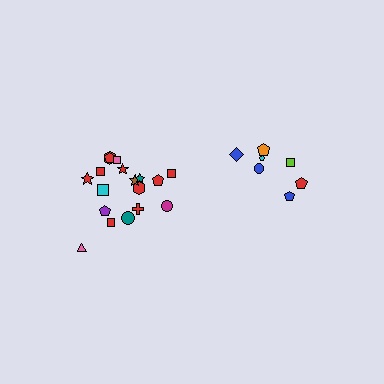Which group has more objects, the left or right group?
The left group.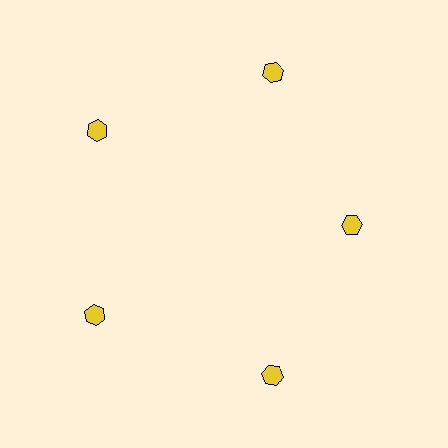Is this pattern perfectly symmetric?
No. The 5 yellow hexagons are arranged in a ring, but one element near the 3 o'clock position is pulled inward toward the center, breaking the 5-fold rotational symmetry.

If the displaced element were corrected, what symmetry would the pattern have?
It would have 5-fold rotational symmetry — the pattern would map onto itself every 72 degrees.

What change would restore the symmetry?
The symmetry would be restored by moving it outward, back onto the ring so that all 5 hexagons sit at equal angles and equal distance from the center.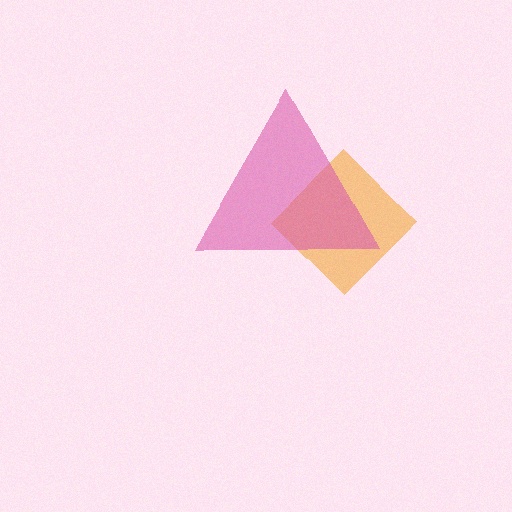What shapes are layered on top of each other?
The layered shapes are: an orange diamond, a pink triangle.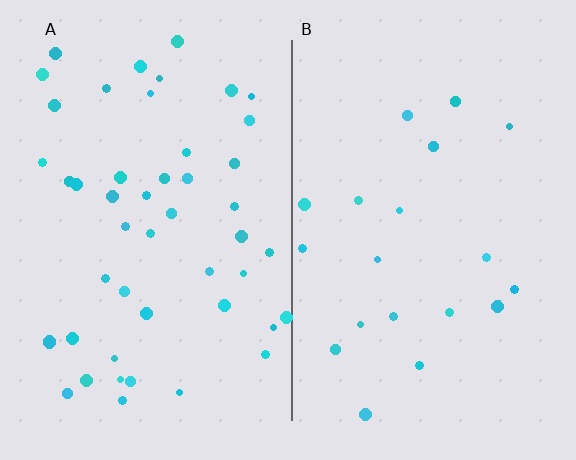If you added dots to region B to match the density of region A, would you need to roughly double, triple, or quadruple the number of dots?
Approximately double.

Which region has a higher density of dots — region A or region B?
A (the left).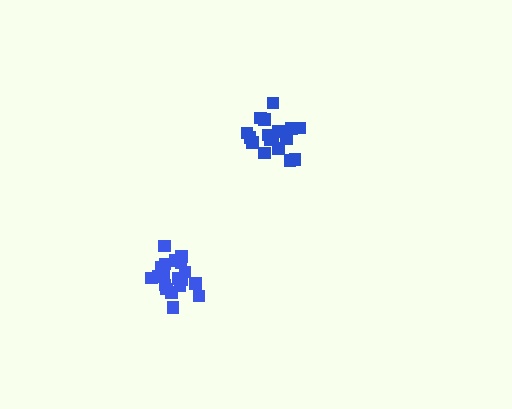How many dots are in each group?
Group 1: 18 dots, Group 2: 19 dots (37 total).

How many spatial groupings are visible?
There are 2 spatial groupings.